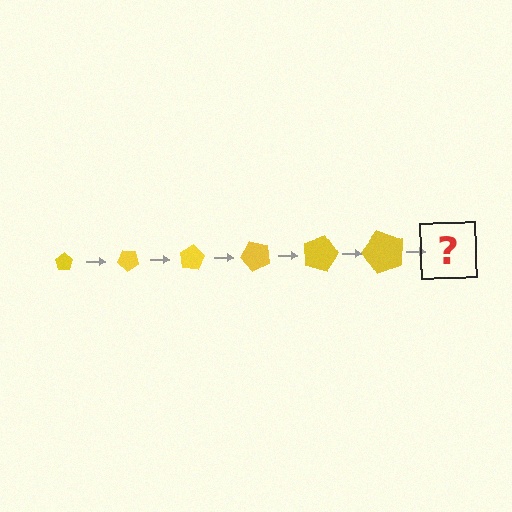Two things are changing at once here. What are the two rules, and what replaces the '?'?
The two rules are that the pentagon grows larger each step and it rotates 40 degrees each step. The '?' should be a pentagon, larger than the previous one and rotated 240 degrees from the start.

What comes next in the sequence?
The next element should be a pentagon, larger than the previous one and rotated 240 degrees from the start.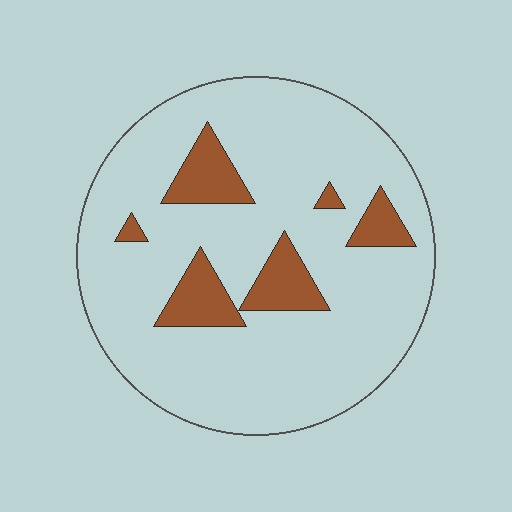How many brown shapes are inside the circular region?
6.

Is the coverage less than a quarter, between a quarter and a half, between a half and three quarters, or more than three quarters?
Less than a quarter.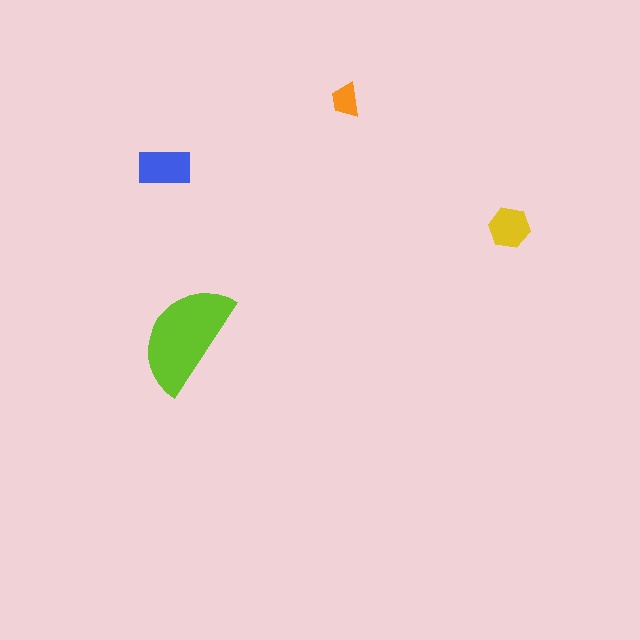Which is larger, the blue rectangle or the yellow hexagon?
The blue rectangle.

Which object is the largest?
The lime semicircle.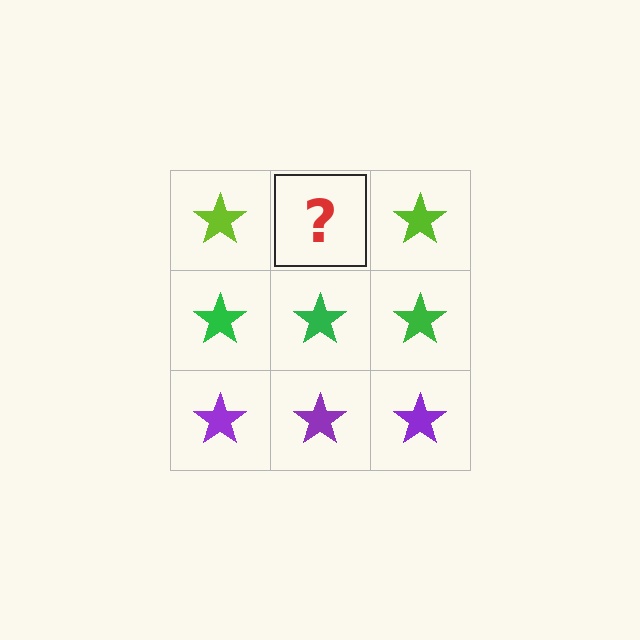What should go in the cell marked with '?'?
The missing cell should contain a lime star.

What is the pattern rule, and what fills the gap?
The rule is that each row has a consistent color. The gap should be filled with a lime star.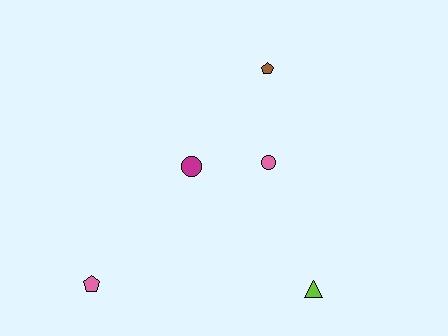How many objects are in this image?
There are 5 objects.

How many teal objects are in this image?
There are no teal objects.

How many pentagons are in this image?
There are 2 pentagons.